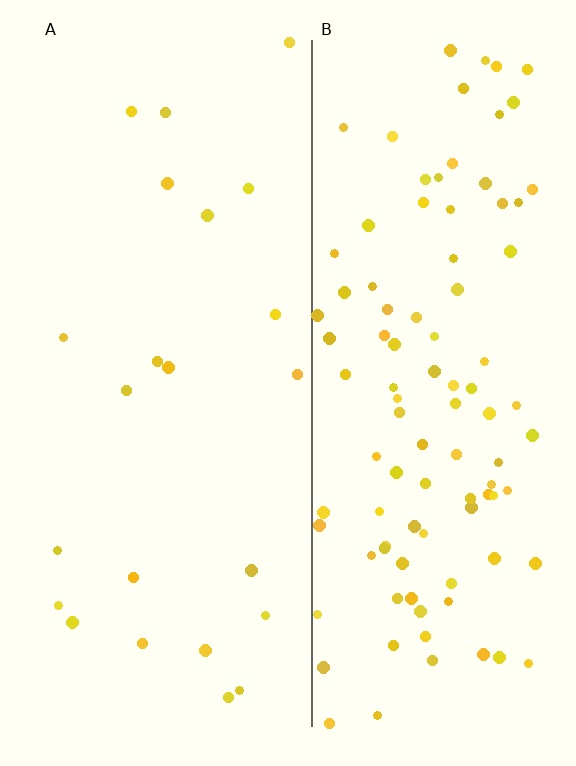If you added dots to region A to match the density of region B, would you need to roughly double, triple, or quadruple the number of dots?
Approximately quadruple.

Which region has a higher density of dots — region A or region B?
B (the right).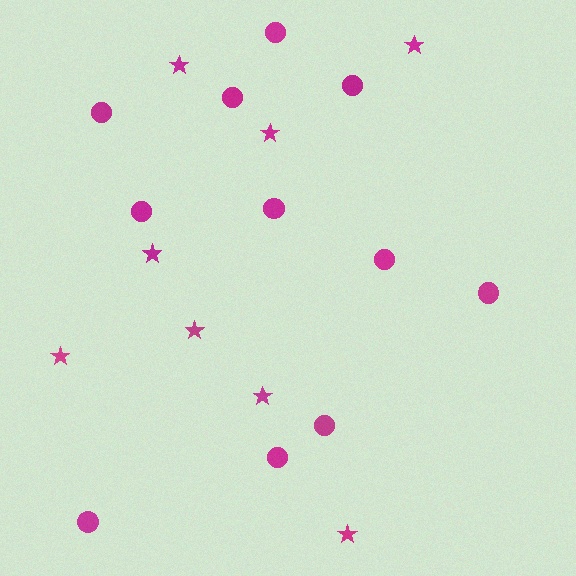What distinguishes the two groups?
There are 2 groups: one group of stars (8) and one group of circles (11).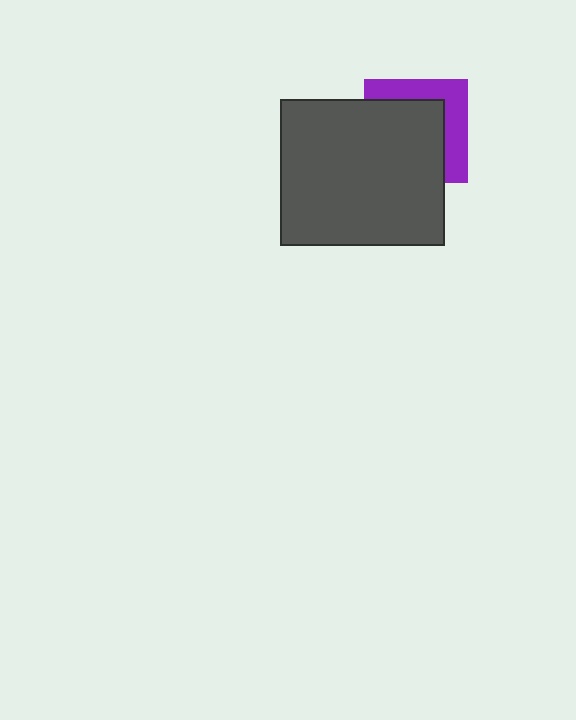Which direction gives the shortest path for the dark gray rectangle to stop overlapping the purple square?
Moving toward the lower-left gives the shortest separation.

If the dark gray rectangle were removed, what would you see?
You would see the complete purple square.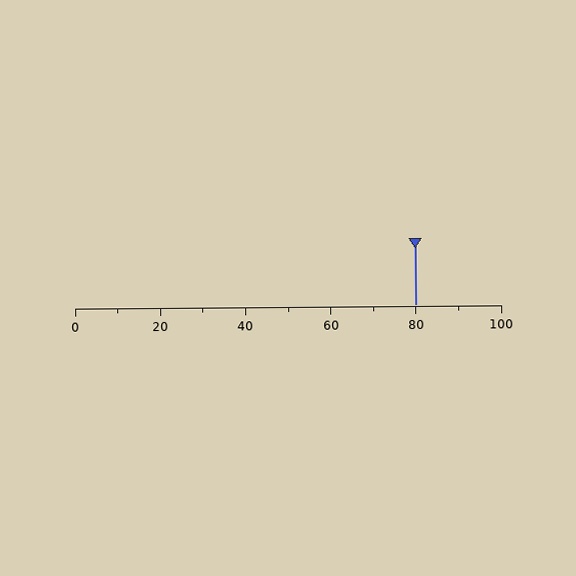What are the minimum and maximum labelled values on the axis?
The axis runs from 0 to 100.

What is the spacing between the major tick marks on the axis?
The major ticks are spaced 20 apart.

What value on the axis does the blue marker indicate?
The marker indicates approximately 80.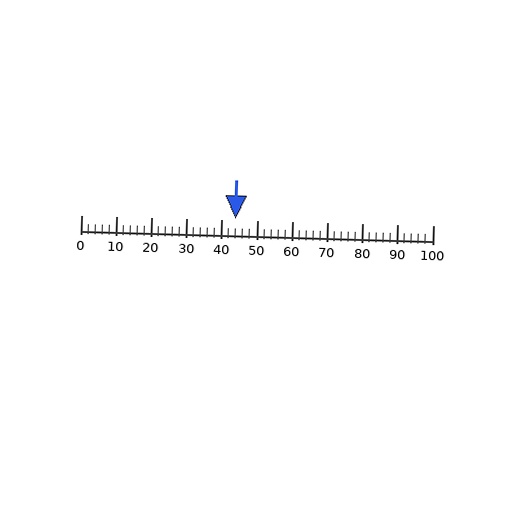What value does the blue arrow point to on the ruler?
The blue arrow points to approximately 44.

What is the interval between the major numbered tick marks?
The major tick marks are spaced 10 units apart.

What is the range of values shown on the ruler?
The ruler shows values from 0 to 100.